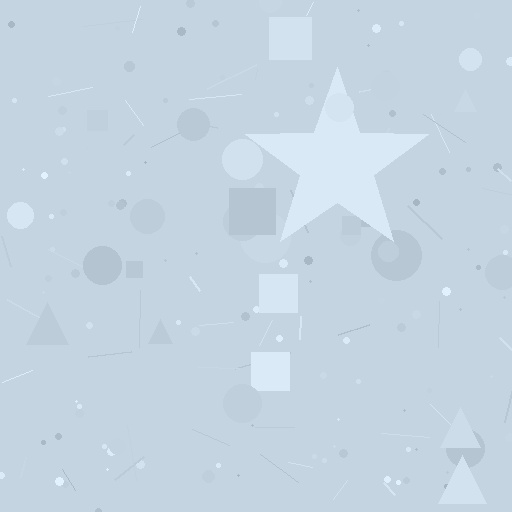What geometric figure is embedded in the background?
A star is embedded in the background.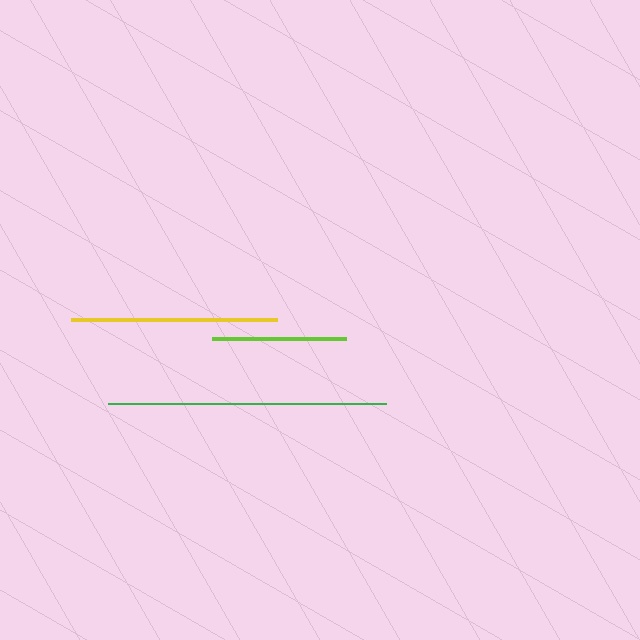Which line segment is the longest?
The green line is the longest at approximately 278 pixels.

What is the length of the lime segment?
The lime segment is approximately 134 pixels long.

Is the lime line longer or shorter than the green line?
The green line is longer than the lime line.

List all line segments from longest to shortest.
From longest to shortest: green, yellow, lime.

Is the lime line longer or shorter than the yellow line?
The yellow line is longer than the lime line.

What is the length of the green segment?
The green segment is approximately 278 pixels long.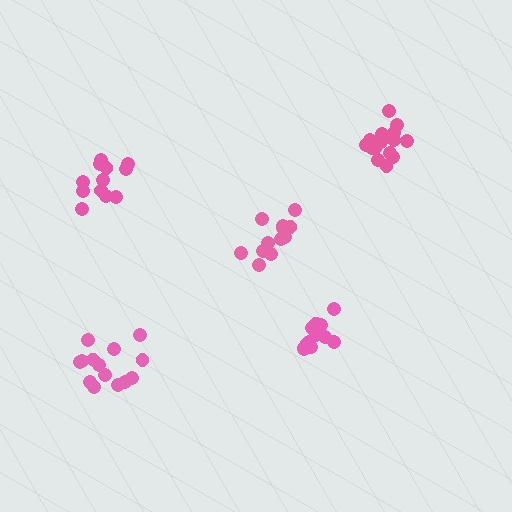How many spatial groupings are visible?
There are 5 spatial groupings.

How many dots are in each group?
Group 1: 13 dots, Group 2: 15 dots, Group 3: 14 dots, Group 4: 12 dots, Group 5: 12 dots (66 total).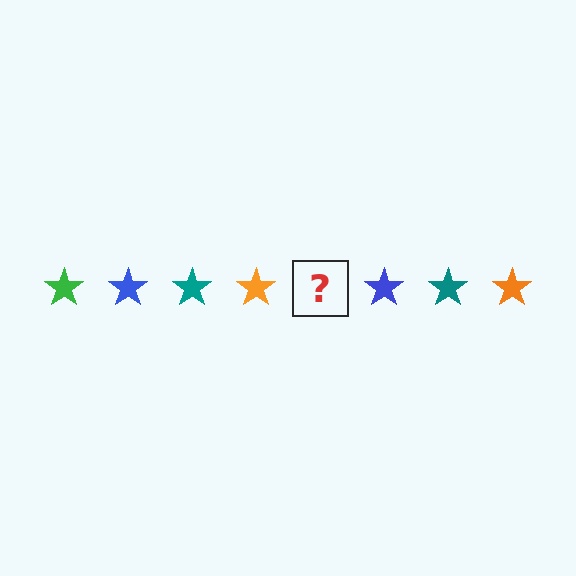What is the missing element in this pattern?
The missing element is a green star.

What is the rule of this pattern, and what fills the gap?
The rule is that the pattern cycles through green, blue, teal, orange stars. The gap should be filled with a green star.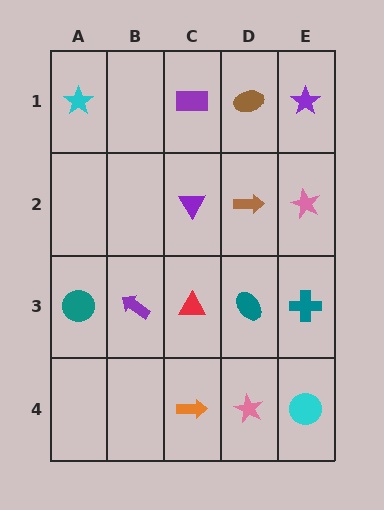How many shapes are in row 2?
3 shapes.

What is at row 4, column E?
A cyan circle.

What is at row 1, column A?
A cyan star.